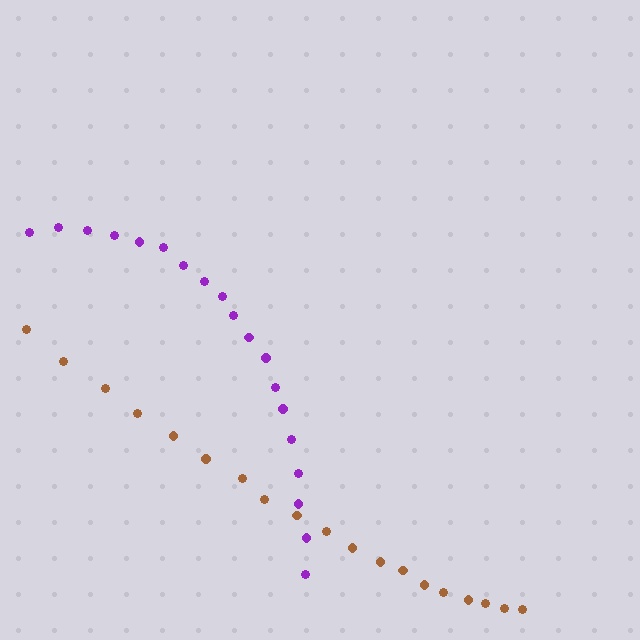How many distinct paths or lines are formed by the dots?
There are 2 distinct paths.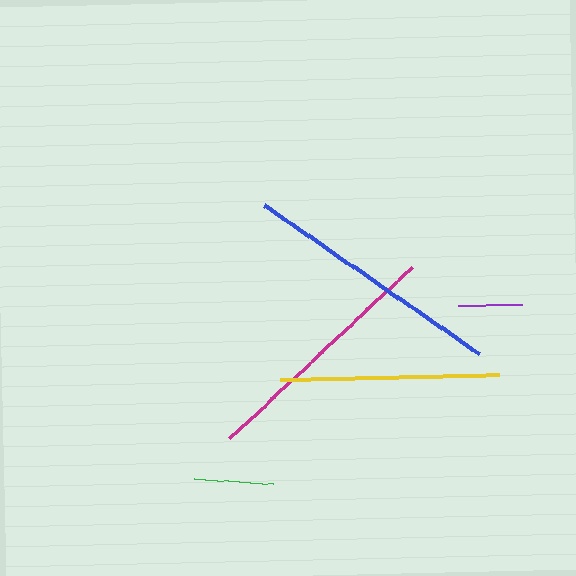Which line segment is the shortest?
The purple line is the shortest at approximately 64 pixels.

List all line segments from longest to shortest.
From longest to shortest: blue, magenta, yellow, green, purple.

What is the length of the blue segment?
The blue segment is approximately 261 pixels long.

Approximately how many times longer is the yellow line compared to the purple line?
The yellow line is approximately 3.4 times the length of the purple line.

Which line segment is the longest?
The blue line is the longest at approximately 261 pixels.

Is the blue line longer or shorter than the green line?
The blue line is longer than the green line.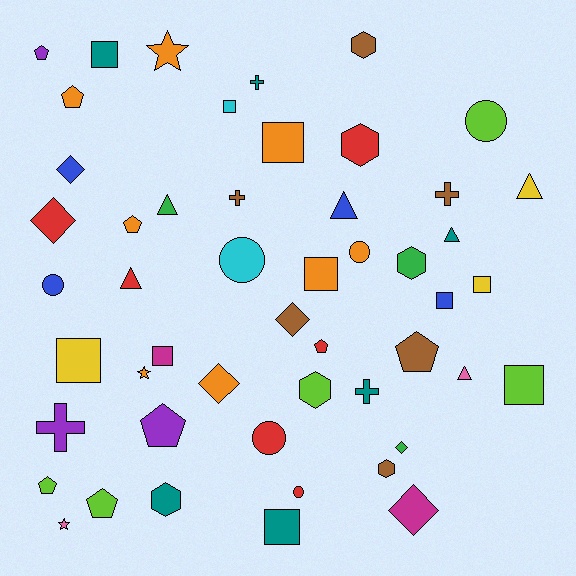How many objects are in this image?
There are 50 objects.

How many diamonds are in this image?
There are 6 diamonds.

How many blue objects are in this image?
There are 4 blue objects.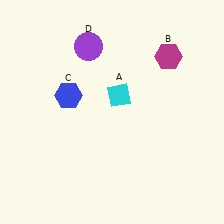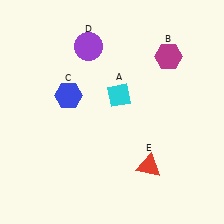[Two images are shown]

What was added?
A red triangle (E) was added in Image 2.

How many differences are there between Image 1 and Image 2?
There is 1 difference between the two images.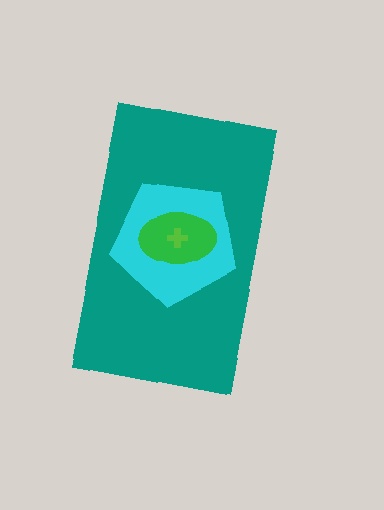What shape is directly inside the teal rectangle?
The cyan pentagon.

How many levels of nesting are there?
4.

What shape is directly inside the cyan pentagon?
The green ellipse.